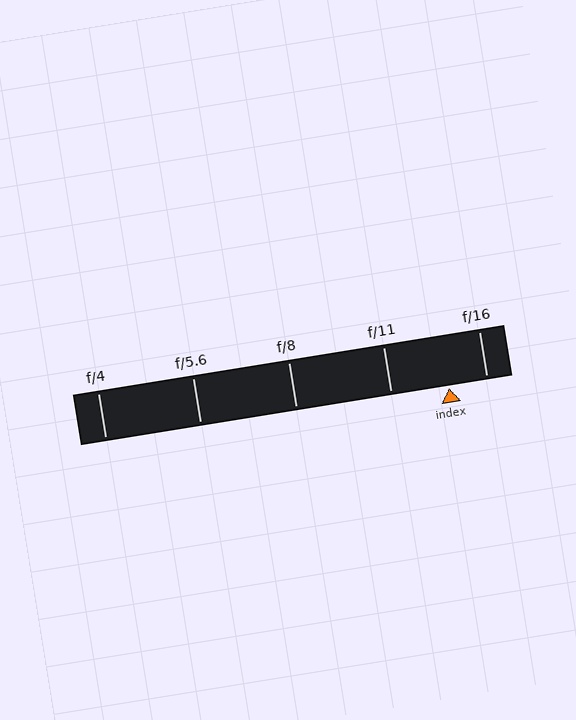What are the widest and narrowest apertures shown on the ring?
The widest aperture shown is f/4 and the narrowest is f/16.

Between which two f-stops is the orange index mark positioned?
The index mark is between f/11 and f/16.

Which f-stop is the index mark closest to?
The index mark is closest to f/16.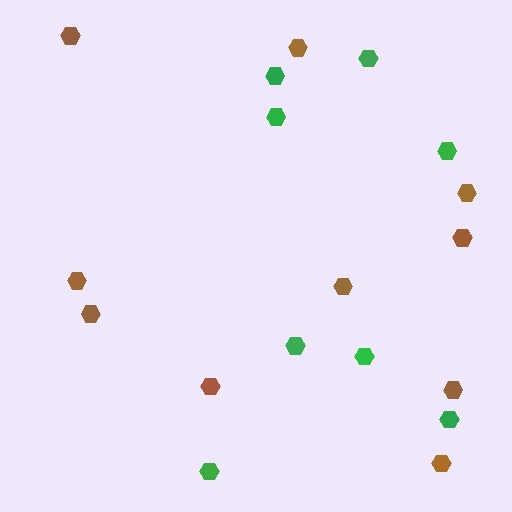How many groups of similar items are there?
There are 2 groups: one group of green hexagons (8) and one group of brown hexagons (10).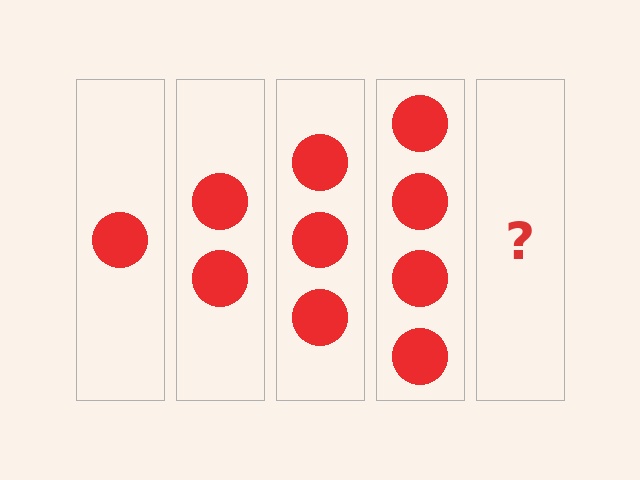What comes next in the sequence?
The next element should be 5 circles.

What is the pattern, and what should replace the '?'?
The pattern is that each step adds one more circle. The '?' should be 5 circles.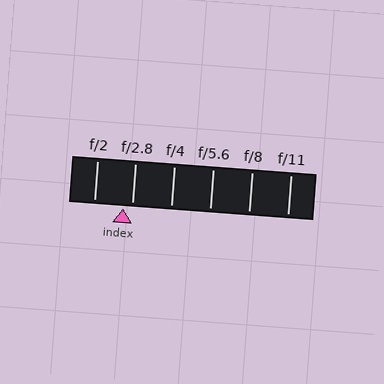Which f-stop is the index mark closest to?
The index mark is closest to f/2.8.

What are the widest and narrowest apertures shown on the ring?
The widest aperture shown is f/2 and the narrowest is f/11.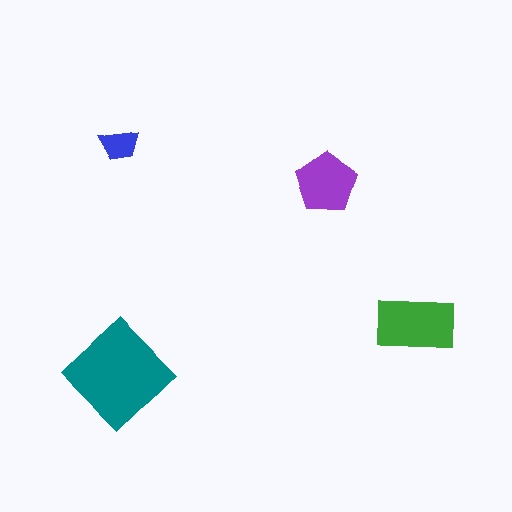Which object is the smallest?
The blue trapezoid.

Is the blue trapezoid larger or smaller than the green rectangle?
Smaller.